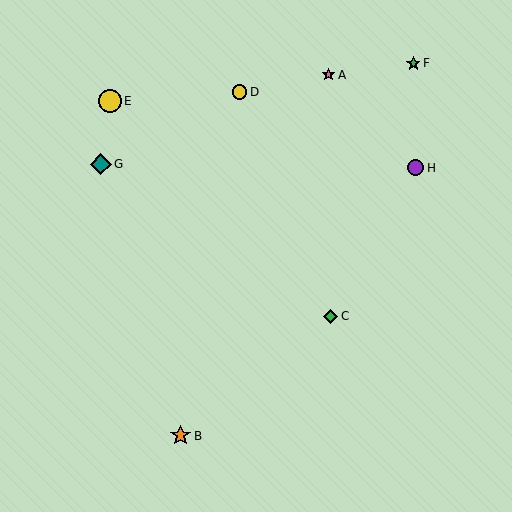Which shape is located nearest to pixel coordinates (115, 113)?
The yellow circle (labeled E) at (110, 101) is nearest to that location.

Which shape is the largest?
The yellow circle (labeled E) is the largest.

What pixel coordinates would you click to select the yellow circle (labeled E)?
Click at (110, 101) to select the yellow circle E.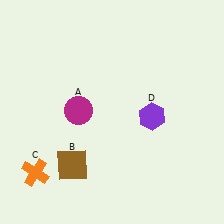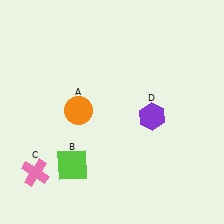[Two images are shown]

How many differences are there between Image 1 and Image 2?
There are 3 differences between the two images.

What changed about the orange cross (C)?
In Image 1, C is orange. In Image 2, it changed to pink.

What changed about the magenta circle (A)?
In Image 1, A is magenta. In Image 2, it changed to orange.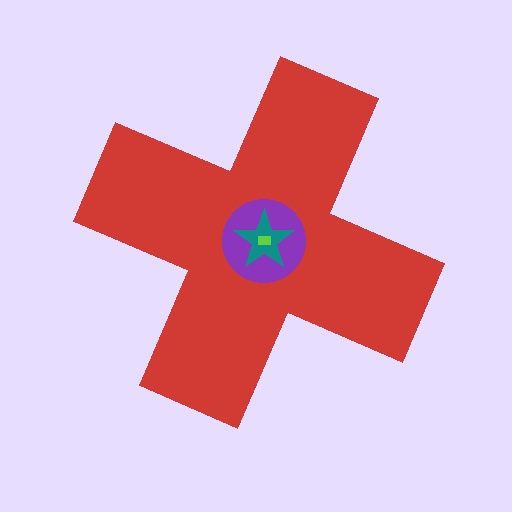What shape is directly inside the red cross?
The purple circle.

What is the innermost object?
The lime rectangle.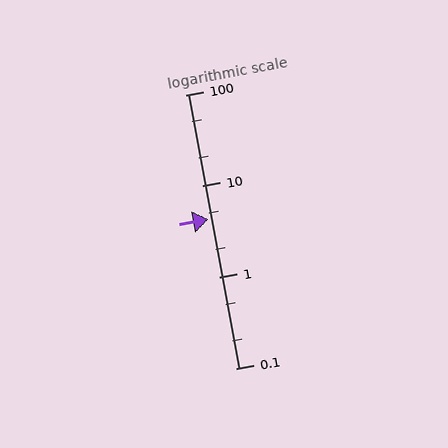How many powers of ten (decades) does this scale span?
The scale spans 3 decades, from 0.1 to 100.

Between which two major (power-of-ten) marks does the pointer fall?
The pointer is between 1 and 10.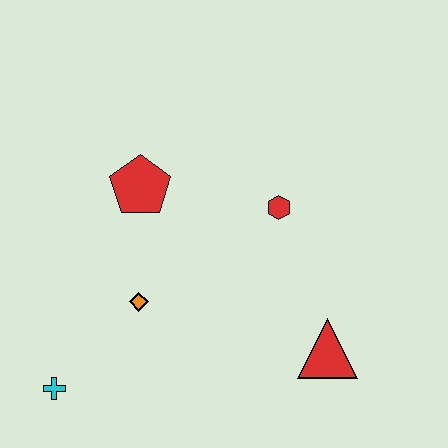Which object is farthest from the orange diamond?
The red triangle is farthest from the orange diamond.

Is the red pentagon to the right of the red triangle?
No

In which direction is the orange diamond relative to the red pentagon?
The orange diamond is below the red pentagon.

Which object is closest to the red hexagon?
The red pentagon is closest to the red hexagon.